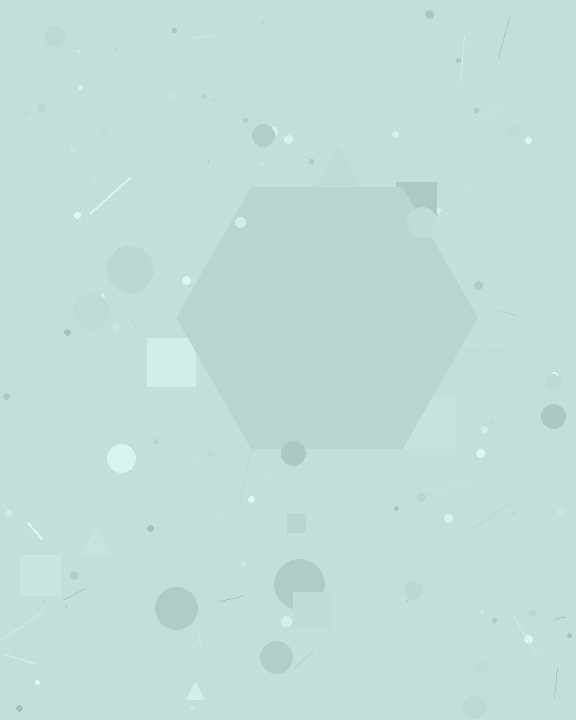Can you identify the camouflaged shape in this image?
The camouflaged shape is a hexagon.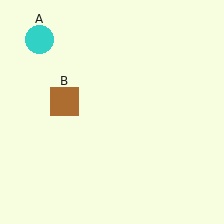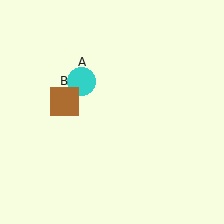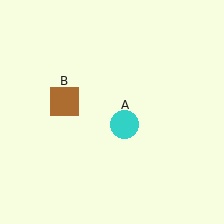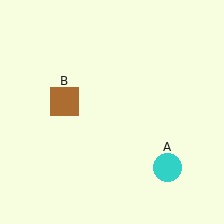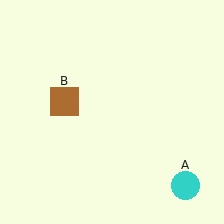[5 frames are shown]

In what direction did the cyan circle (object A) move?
The cyan circle (object A) moved down and to the right.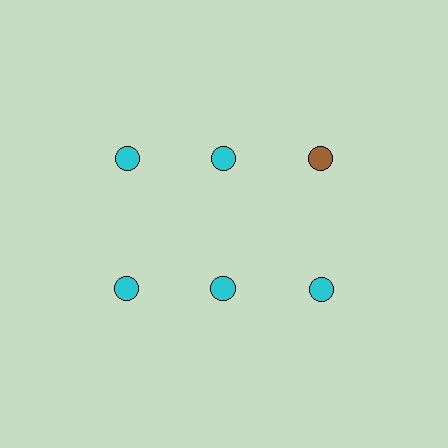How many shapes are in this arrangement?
There are 6 shapes arranged in a grid pattern.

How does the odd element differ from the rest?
It has a different color: brown instead of cyan.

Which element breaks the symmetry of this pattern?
The brown circle in the top row, center column breaks the symmetry. All other shapes are cyan circles.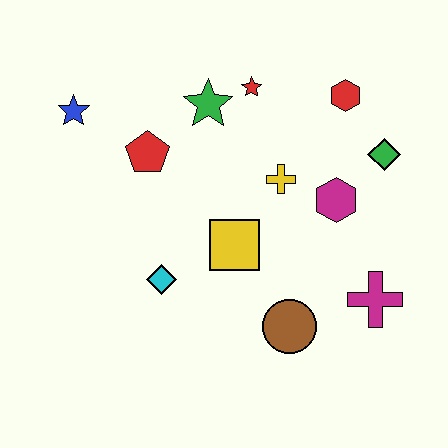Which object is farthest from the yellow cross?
The blue star is farthest from the yellow cross.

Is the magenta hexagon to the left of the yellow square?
No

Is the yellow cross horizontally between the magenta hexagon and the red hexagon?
No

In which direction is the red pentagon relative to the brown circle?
The red pentagon is above the brown circle.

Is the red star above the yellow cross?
Yes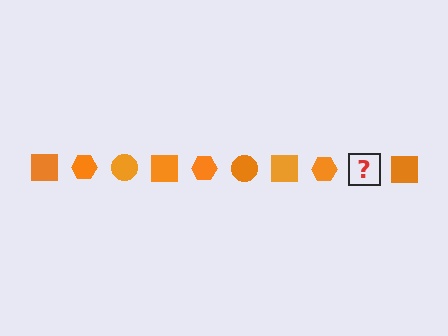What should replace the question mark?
The question mark should be replaced with an orange circle.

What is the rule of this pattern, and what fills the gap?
The rule is that the pattern cycles through square, hexagon, circle shapes in orange. The gap should be filled with an orange circle.